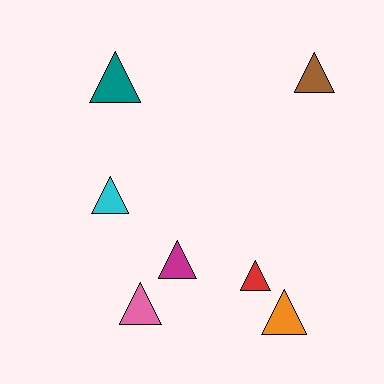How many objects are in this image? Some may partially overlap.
There are 7 objects.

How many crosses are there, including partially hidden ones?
There are no crosses.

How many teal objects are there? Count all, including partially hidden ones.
There is 1 teal object.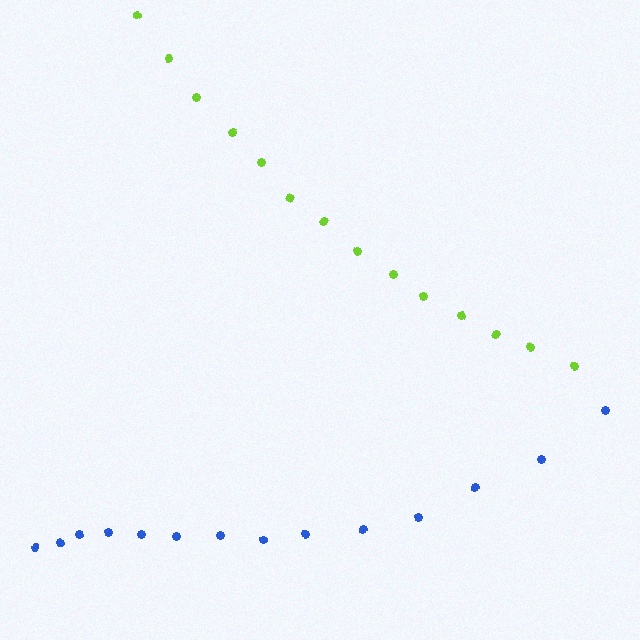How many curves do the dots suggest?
There are 2 distinct paths.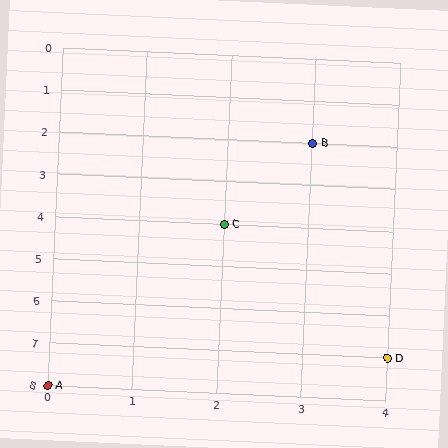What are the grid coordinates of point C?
Point C is at grid coordinates (2, 4).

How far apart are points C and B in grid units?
Points C and B are 1 column and 2 rows apart (about 2.2 grid units diagonally).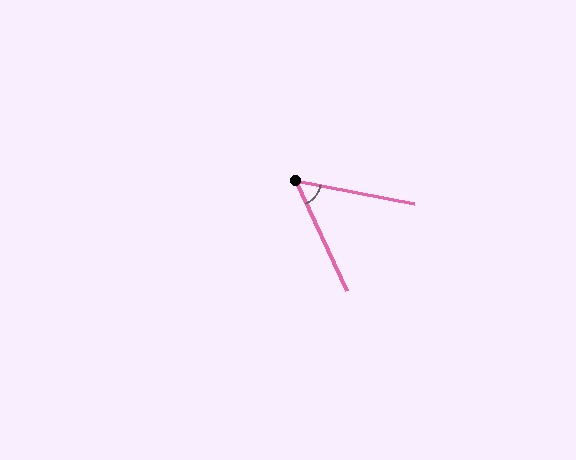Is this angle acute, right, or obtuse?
It is acute.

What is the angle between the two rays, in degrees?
Approximately 54 degrees.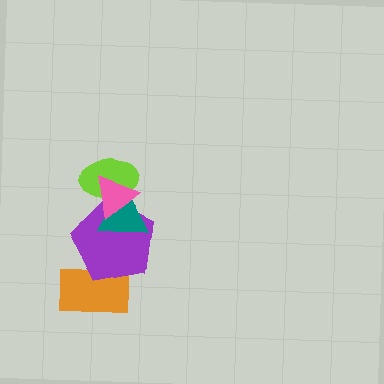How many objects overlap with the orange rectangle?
1 object overlaps with the orange rectangle.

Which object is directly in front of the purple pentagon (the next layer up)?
The teal triangle is directly in front of the purple pentagon.